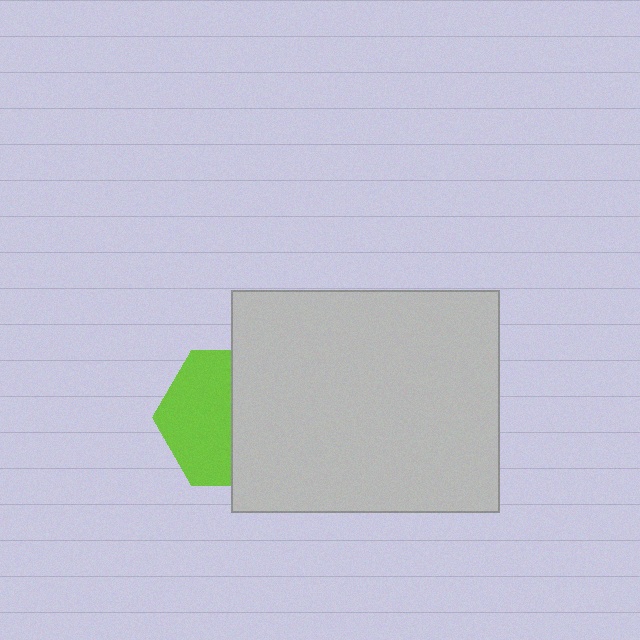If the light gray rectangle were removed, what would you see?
You would see the complete lime hexagon.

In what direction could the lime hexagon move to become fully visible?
The lime hexagon could move left. That would shift it out from behind the light gray rectangle entirely.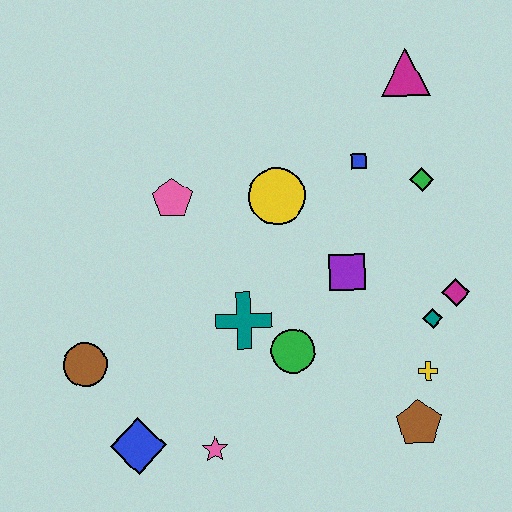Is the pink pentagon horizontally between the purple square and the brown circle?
Yes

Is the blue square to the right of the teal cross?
Yes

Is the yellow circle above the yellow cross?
Yes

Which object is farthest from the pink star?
The magenta triangle is farthest from the pink star.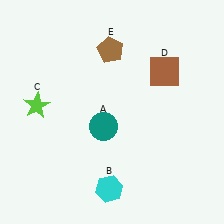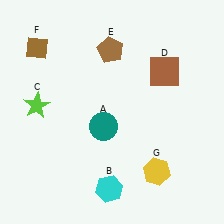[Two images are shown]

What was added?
A brown diamond (F), a yellow hexagon (G) were added in Image 2.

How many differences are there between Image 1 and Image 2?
There are 2 differences between the two images.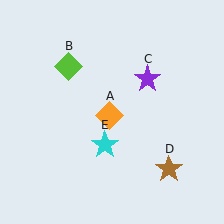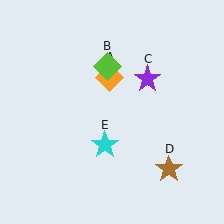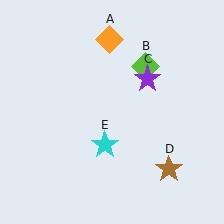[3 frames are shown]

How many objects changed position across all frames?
2 objects changed position: orange diamond (object A), lime diamond (object B).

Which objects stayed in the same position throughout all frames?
Purple star (object C) and brown star (object D) and cyan star (object E) remained stationary.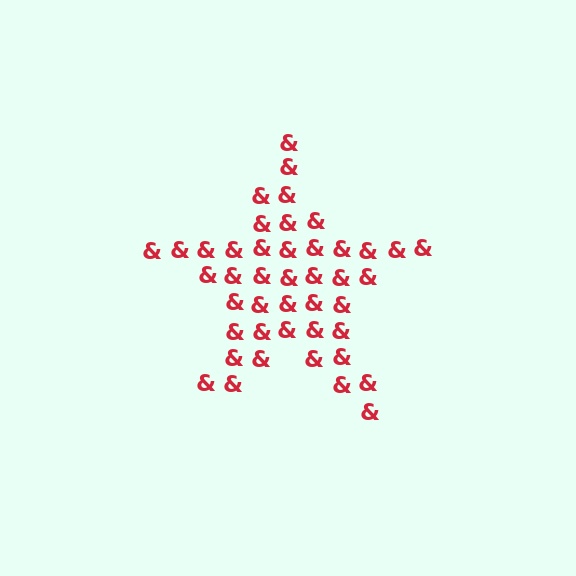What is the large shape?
The large shape is a star.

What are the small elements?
The small elements are ampersands.